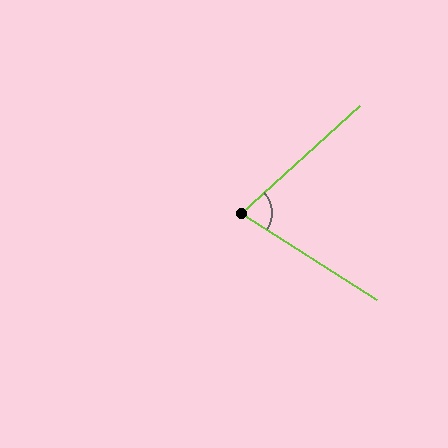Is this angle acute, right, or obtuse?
It is acute.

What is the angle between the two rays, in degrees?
Approximately 75 degrees.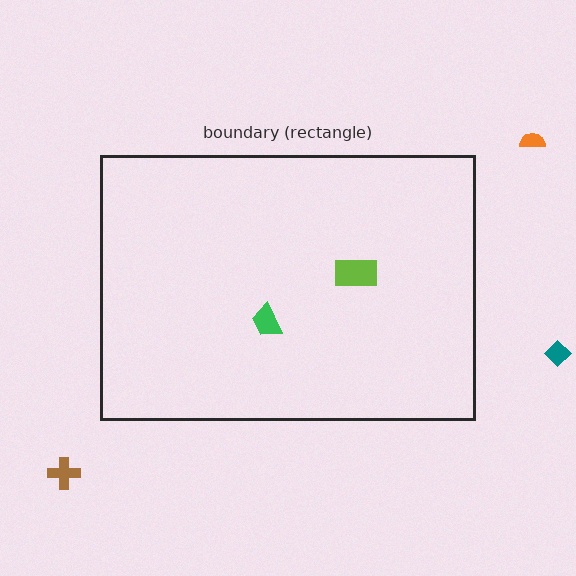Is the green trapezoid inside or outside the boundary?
Inside.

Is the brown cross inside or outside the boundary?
Outside.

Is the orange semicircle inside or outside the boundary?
Outside.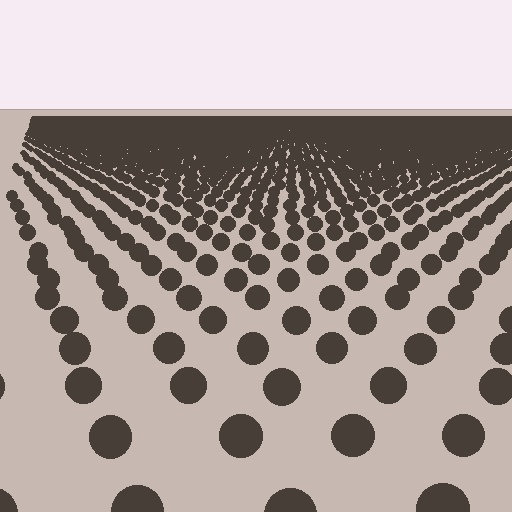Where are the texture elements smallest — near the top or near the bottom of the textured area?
Near the top.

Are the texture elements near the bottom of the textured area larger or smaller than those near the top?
Larger. Near the bottom, elements are closer to the viewer and appear at a bigger on-screen size.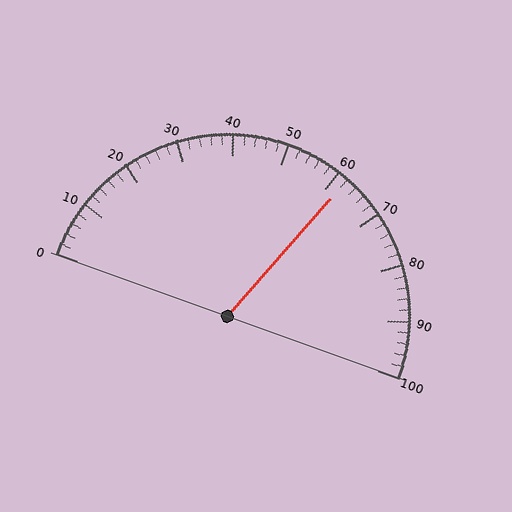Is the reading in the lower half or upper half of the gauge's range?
The reading is in the upper half of the range (0 to 100).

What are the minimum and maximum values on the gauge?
The gauge ranges from 0 to 100.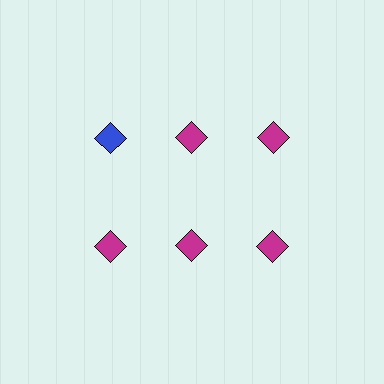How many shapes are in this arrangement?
There are 6 shapes arranged in a grid pattern.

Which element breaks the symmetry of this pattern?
The blue diamond in the top row, leftmost column breaks the symmetry. All other shapes are magenta diamonds.